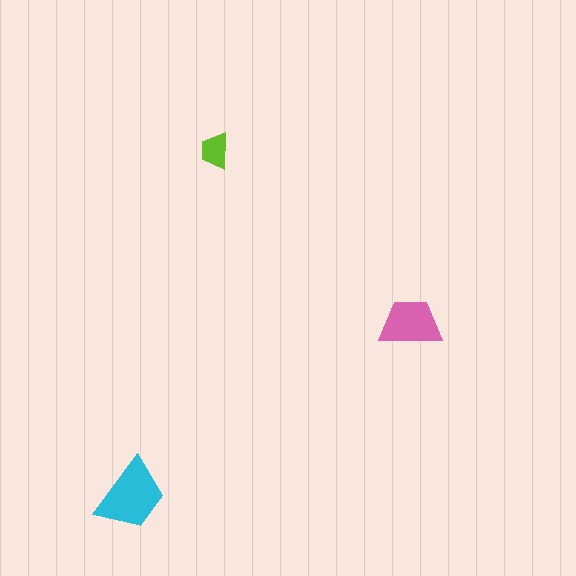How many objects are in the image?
There are 3 objects in the image.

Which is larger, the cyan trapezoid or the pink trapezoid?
The cyan one.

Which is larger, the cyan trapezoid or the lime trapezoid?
The cyan one.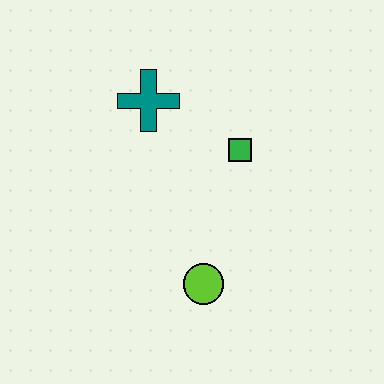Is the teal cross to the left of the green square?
Yes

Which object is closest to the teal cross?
The green square is closest to the teal cross.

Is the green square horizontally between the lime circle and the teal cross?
No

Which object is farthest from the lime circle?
The teal cross is farthest from the lime circle.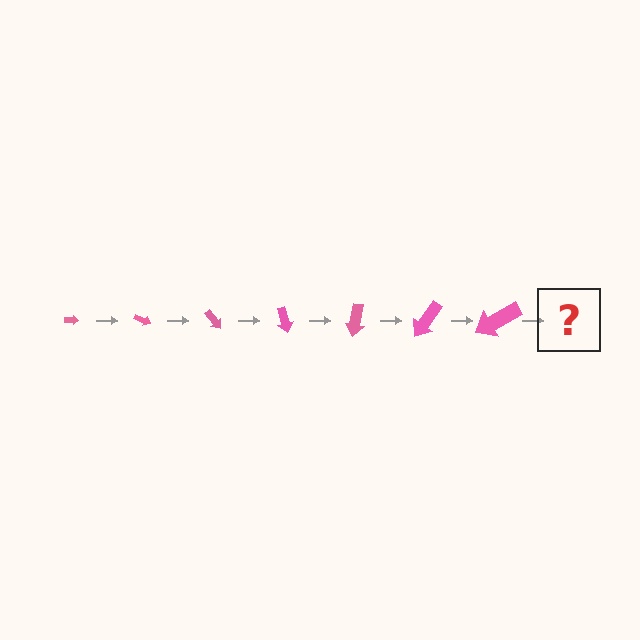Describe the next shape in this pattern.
It should be an arrow, larger than the previous one and rotated 175 degrees from the start.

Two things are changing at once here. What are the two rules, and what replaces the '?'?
The two rules are that the arrow grows larger each step and it rotates 25 degrees each step. The '?' should be an arrow, larger than the previous one and rotated 175 degrees from the start.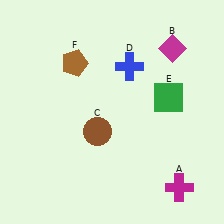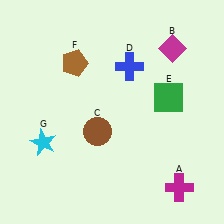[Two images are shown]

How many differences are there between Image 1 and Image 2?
There is 1 difference between the two images.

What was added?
A cyan star (G) was added in Image 2.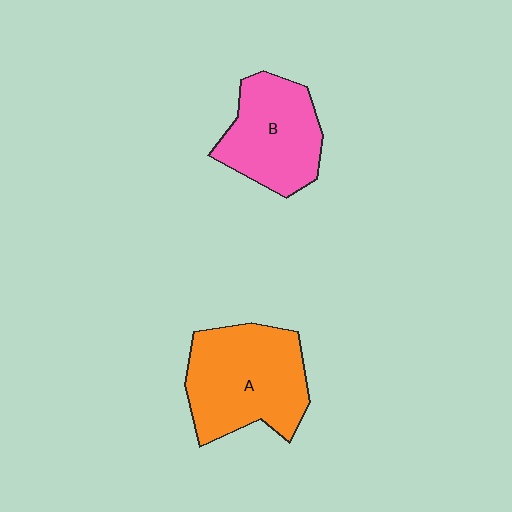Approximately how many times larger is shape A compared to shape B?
Approximately 1.3 times.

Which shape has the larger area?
Shape A (orange).